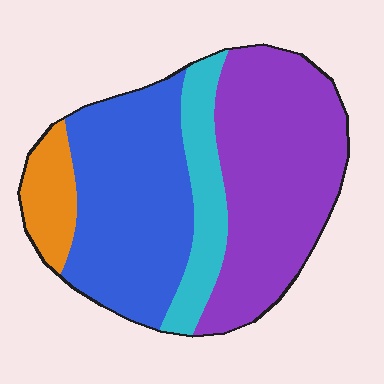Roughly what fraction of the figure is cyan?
Cyan covers roughly 15% of the figure.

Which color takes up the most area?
Purple, at roughly 40%.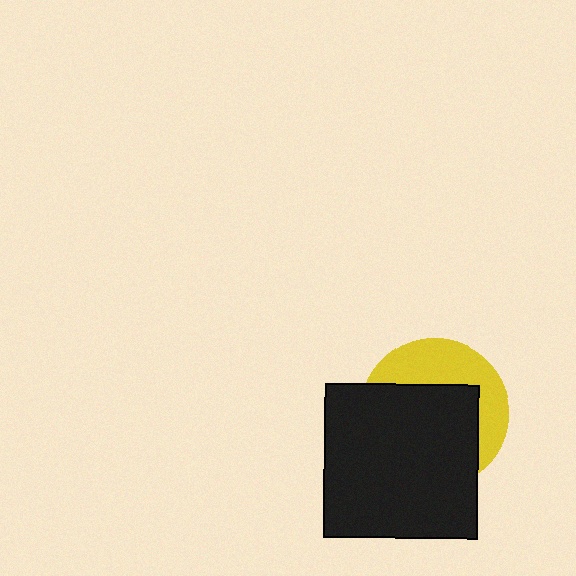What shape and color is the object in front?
The object in front is a black square.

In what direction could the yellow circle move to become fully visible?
The yellow circle could move up. That would shift it out from behind the black square entirely.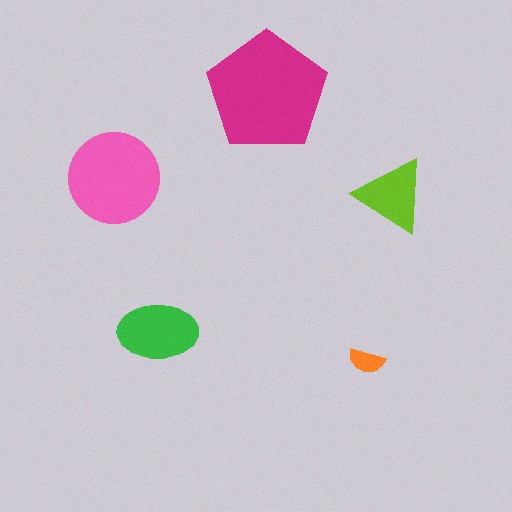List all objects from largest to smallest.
The magenta pentagon, the pink circle, the green ellipse, the lime triangle, the orange semicircle.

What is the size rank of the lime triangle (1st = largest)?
4th.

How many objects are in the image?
There are 5 objects in the image.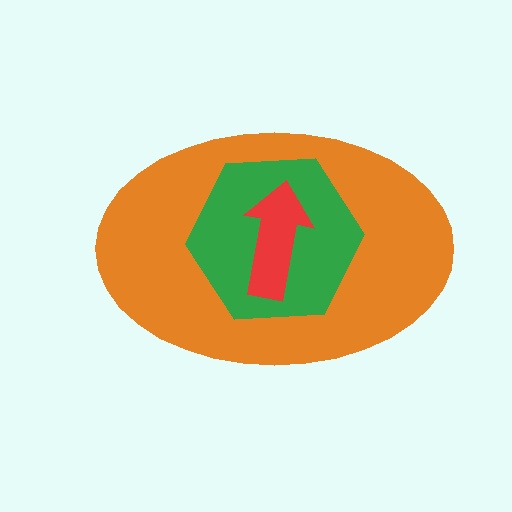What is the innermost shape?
The red arrow.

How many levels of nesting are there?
3.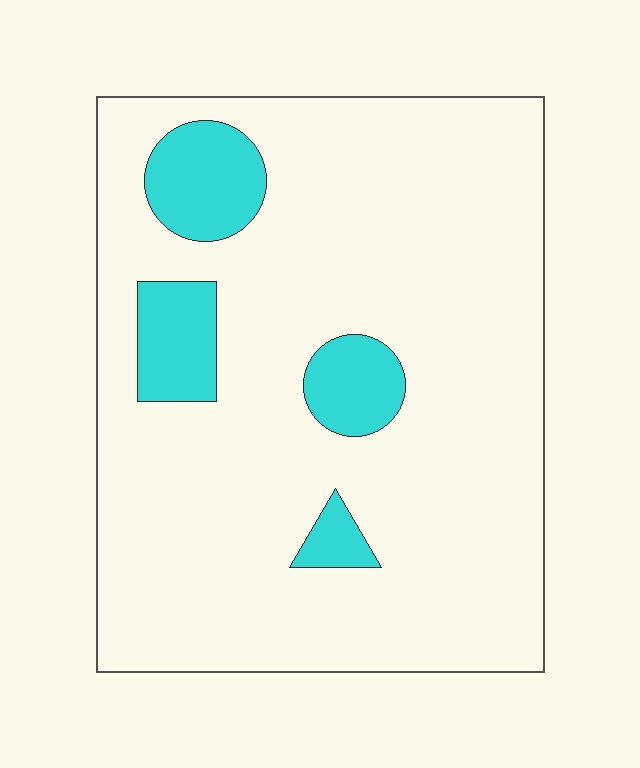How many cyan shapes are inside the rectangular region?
4.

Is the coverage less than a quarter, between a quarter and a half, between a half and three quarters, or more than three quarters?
Less than a quarter.